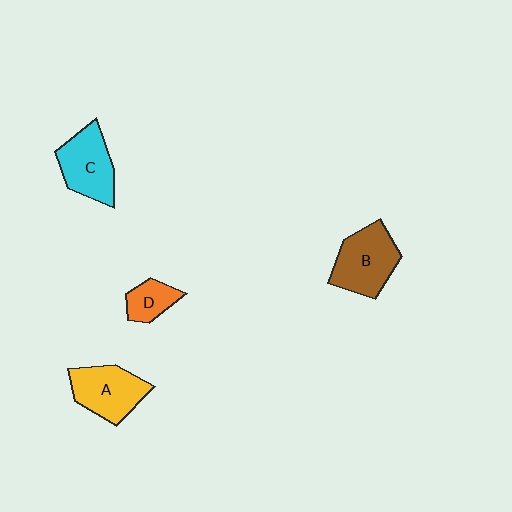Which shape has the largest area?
Shape B (brown).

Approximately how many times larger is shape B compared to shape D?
Approximately 2.1 times.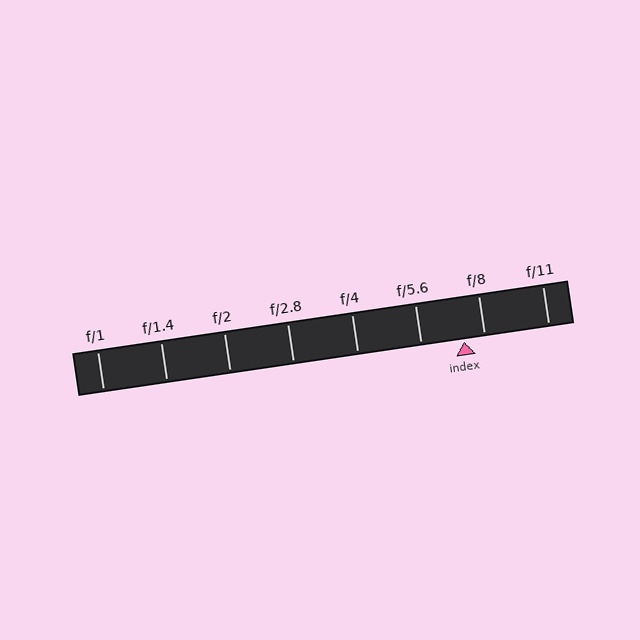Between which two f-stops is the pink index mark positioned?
The index mark is between f/5.6 and f/8.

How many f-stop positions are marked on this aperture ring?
There are 8 f-stop positions marked.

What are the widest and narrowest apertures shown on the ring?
The widest aperture shown is f/1 and the narrowest is f/11.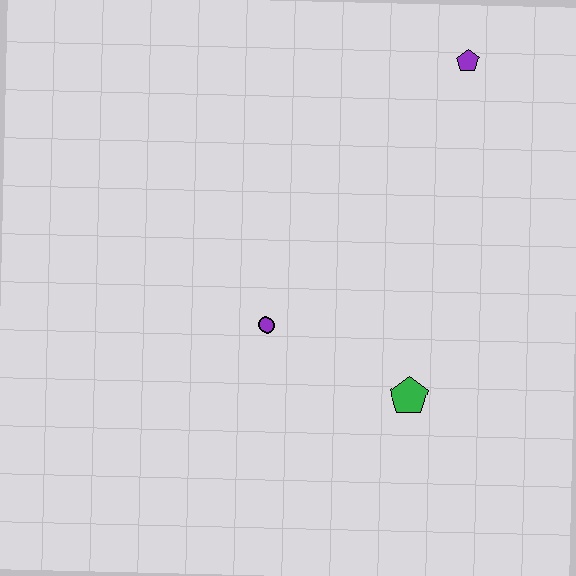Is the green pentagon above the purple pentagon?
No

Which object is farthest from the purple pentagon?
The green pentagon is farthest from the purple pentagon.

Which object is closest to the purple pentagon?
The purple circle is closest to the purple pentagon.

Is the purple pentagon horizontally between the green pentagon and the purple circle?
No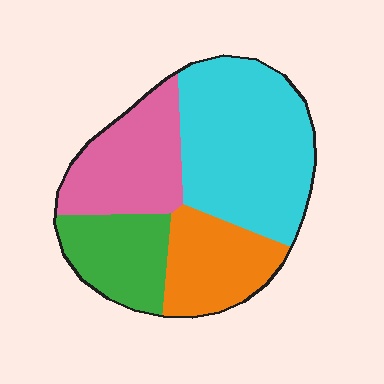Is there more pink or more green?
Pink.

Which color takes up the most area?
Cyan, at roughly 40%.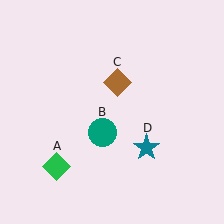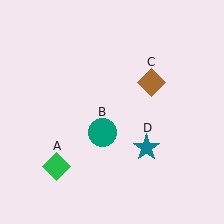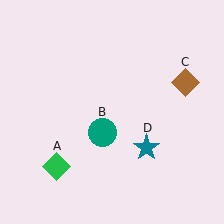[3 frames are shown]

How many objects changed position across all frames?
1 object changed position: brown diamond (object C).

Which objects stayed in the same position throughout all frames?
Green diamond (object A) and teal circle (object B) and teal star (object D) remained stationary.